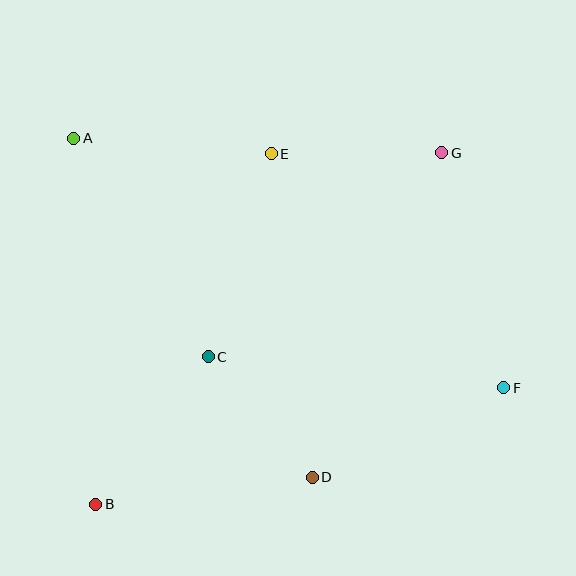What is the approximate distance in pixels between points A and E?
The distance between A and E is approximately 198 pixels.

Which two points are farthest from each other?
Points A and F are farthest from each other.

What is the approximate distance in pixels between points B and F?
The distance between B and F is approximately 424 pixels.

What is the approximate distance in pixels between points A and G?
The distance between A and G is approximately 368 pixels.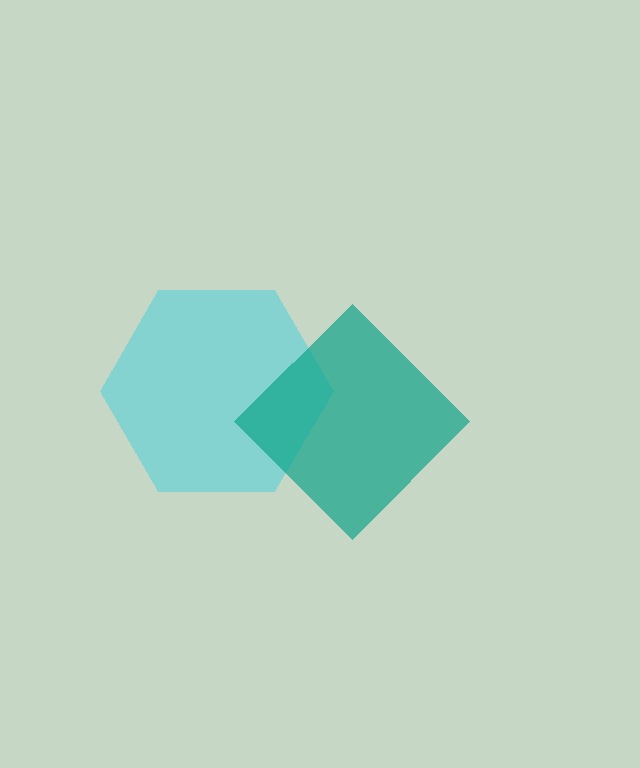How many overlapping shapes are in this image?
There are 2 overlapping shapes in the image.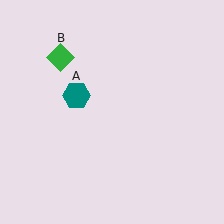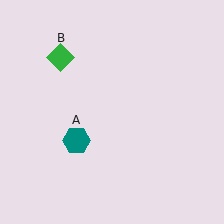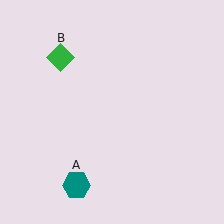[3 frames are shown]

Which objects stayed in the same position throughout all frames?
Green diamond (object B) remained stationary.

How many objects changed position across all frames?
1 object changed position: teal hexagon (object A).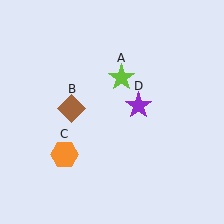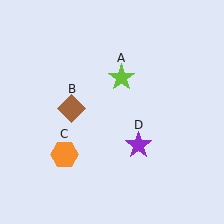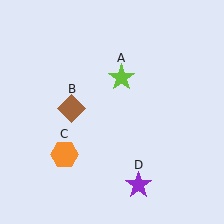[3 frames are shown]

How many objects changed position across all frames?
1 object changed position: purple star (object D).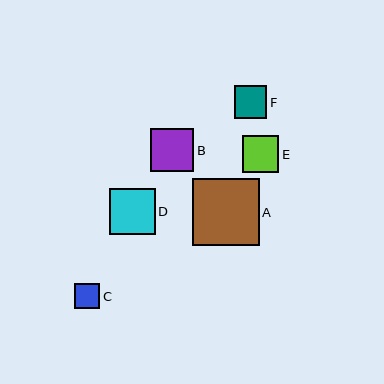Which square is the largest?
Square A is the largest with a size of approximately 67 pixels.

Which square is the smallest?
Square C is the smallest with a size of approximately 25 pixels.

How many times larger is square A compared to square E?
Square A is approximately 1.8 times the size of square E.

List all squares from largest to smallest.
From largest to smallest: A, D, B, E, F, C.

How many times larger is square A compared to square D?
Square A is approximately 1.5 times the size of square D.